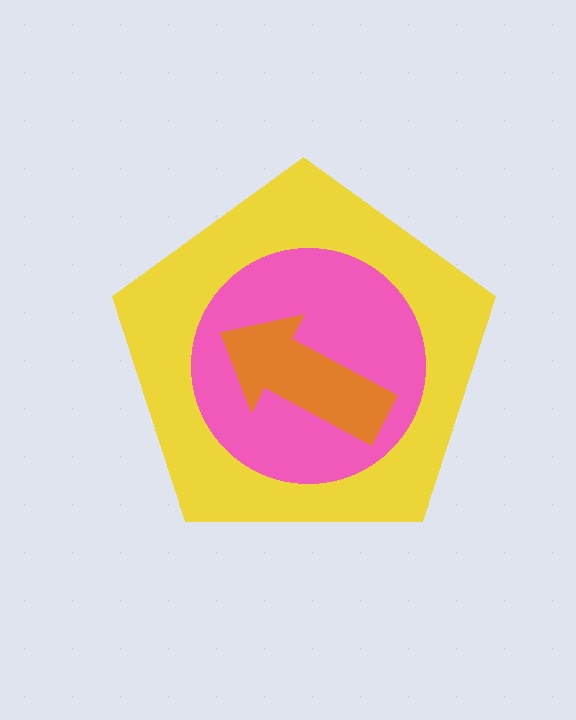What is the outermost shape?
The yellow pentagon.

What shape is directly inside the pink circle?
The orange arrow.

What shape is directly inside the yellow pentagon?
The pink circle.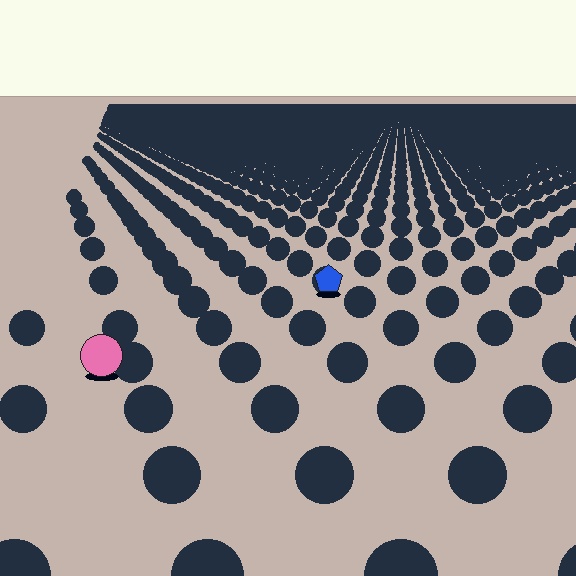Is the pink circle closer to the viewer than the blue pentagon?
Yes. The pink circle is closer — you can tell from the texture gradient: the ground texture is coarser near it.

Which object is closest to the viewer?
The pink circle is closest. The texture marks near it are larger and more spread out.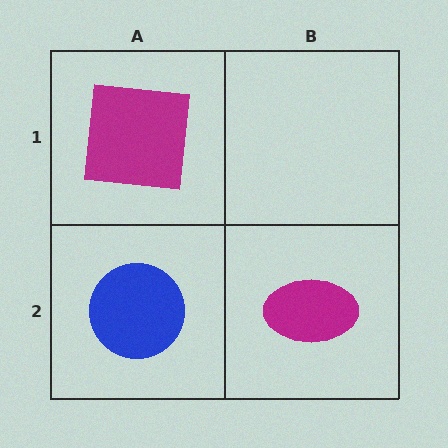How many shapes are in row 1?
1 shape.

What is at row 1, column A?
A magenta square.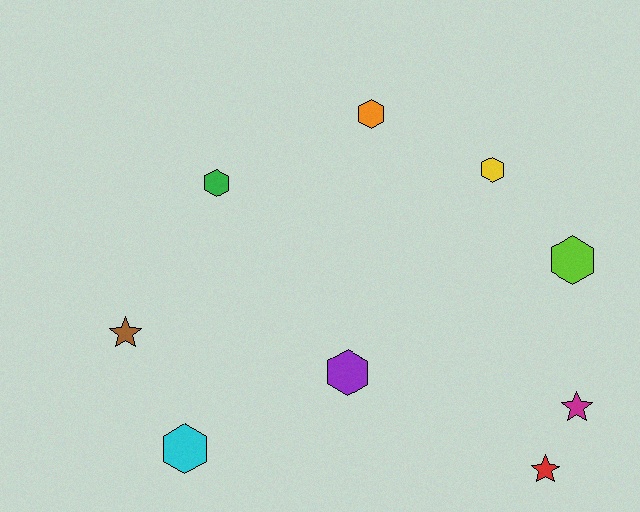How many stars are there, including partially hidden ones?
There are 3 stars.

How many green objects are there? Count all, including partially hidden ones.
There is 1 green object.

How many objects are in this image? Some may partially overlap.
There are 9 objects.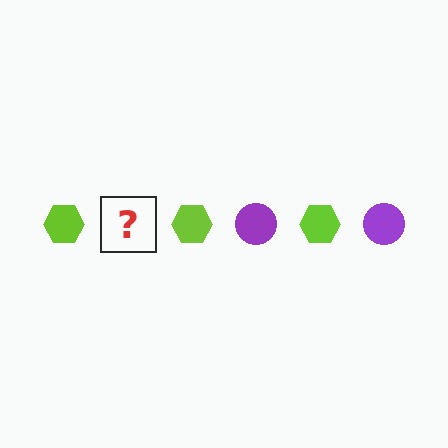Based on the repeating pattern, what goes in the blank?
The blank should be a purple circle.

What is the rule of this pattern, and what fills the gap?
The rule is that the pattern alternates between lime hexagon and purple circle. The gap should be filled with a purple circle.